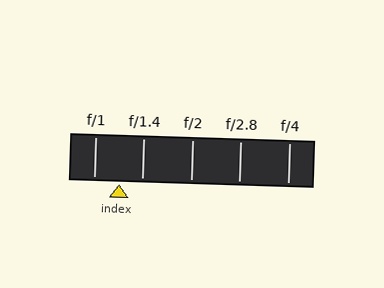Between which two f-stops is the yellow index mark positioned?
The index mark is between f/1 and f/1.4.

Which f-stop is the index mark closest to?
The index mark is closest to f/1.4.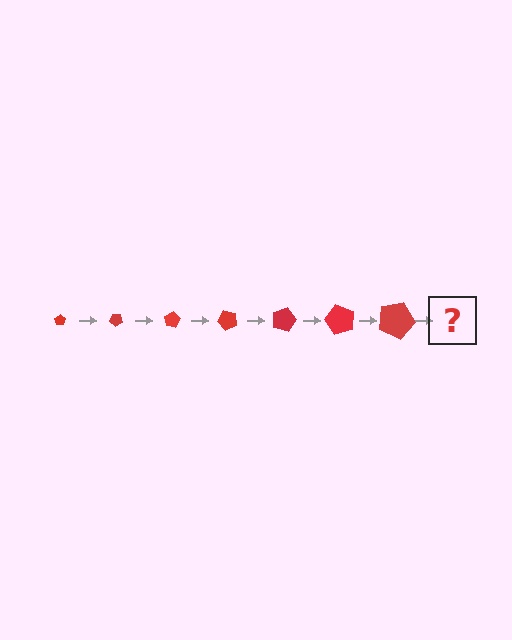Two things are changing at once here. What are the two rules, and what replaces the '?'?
The two rules are that the pentagon grows larger each step and it rotates 40 degrees each step. The '?' should be a pentagon, larger than the previous one and rotated 280 degrees from the start.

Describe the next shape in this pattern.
It should be a pentagon, larger than the previous one and rotated 280 degrees from the start.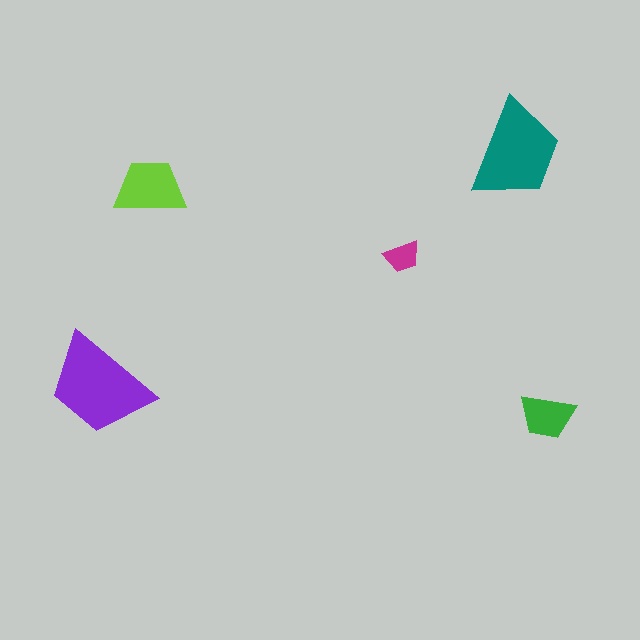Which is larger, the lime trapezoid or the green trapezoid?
The lime one.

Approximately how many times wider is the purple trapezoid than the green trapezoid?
About 2 times wider.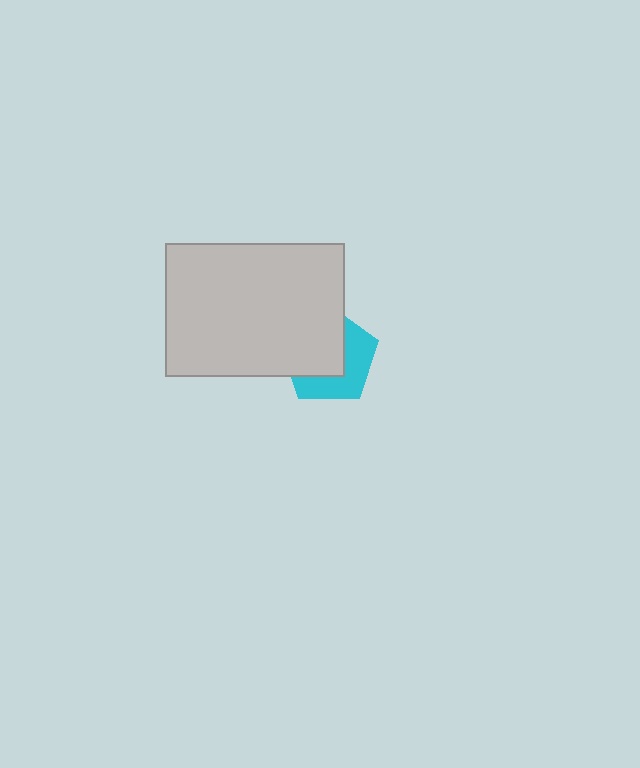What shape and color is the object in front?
The object in front is a light gray rectangle.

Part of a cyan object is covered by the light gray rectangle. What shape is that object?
It is a pentagon.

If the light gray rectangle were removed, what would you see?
You would see the complete cyan pentagon.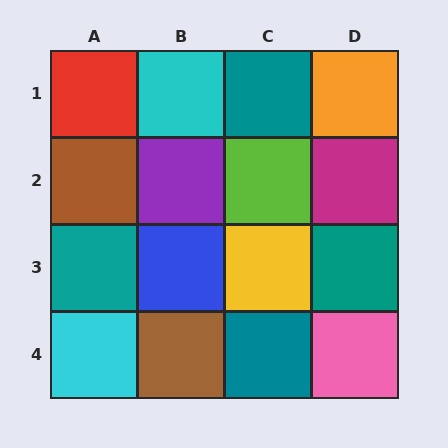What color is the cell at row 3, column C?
Yellow.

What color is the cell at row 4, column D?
Pink.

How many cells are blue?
1 cell is blue.